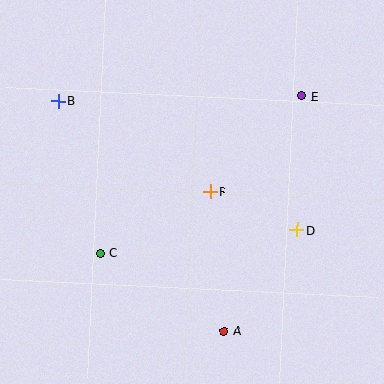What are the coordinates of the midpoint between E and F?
The midpoint between E and F is at (256, 144).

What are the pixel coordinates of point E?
Point E is at (301, 96).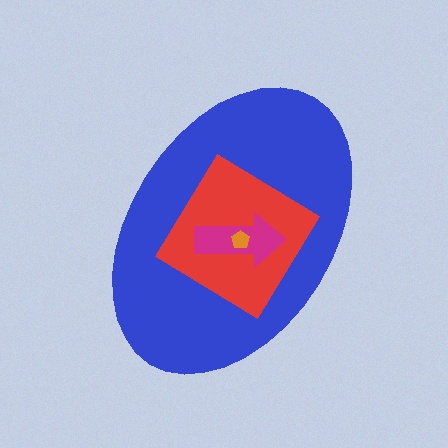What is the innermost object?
The orange pentagon.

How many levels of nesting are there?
4.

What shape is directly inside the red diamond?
The magenta arrow.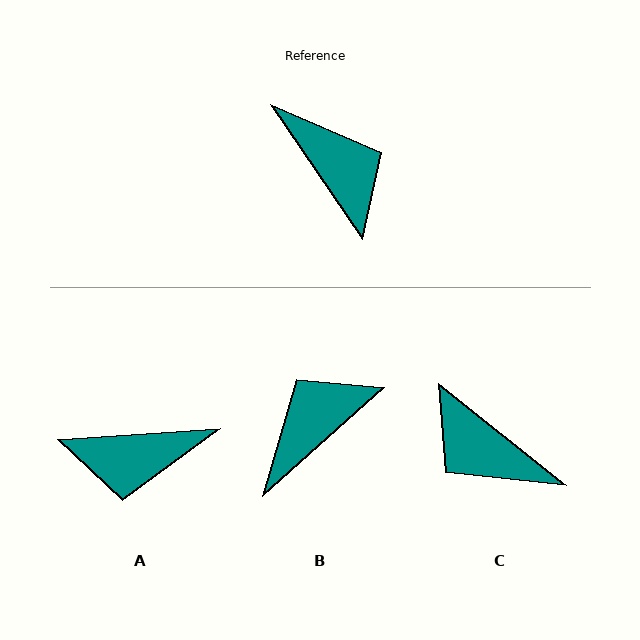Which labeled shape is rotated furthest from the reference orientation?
C, about 163 degrees away.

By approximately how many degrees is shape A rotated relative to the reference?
Approximately 120 degrees clockwise.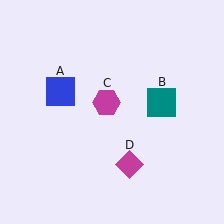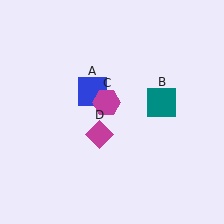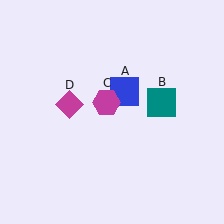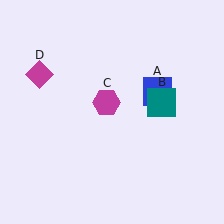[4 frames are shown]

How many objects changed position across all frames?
2 objects changed position: blue square (object A), magenta diamond (object D).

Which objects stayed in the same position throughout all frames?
Teal square (object B) and magenta hexagon (object C) remained stationary.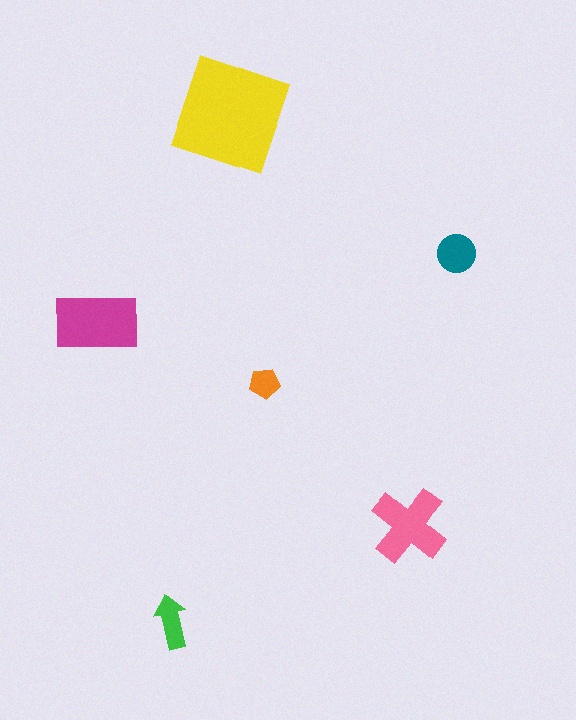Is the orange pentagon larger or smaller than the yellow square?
Smaller.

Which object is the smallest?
The orange pentagon.